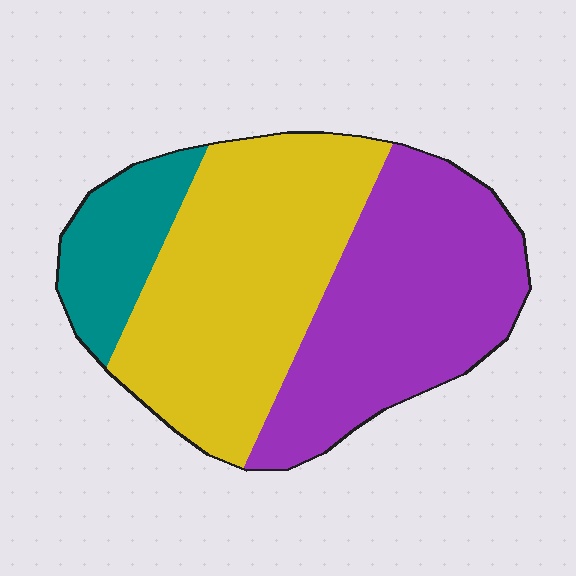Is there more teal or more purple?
Purple.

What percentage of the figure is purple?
Purple takes up about two fifths (2/5) of the figure.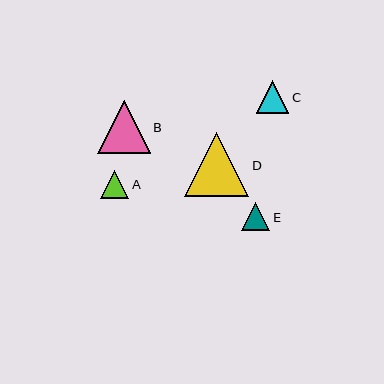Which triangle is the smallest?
Triangle E is the smallest with a size of approximately 29 pixels.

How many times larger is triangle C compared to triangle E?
Triangle C is approximately 1.2 times the size of triangle E.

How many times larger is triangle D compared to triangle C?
Triangle D is approximately 2.0 times the size of triangle C.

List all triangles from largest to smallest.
From largest to smallest: D, B, C, A, E.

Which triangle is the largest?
Triangle D is the largest with a size of approximately 64 pixels.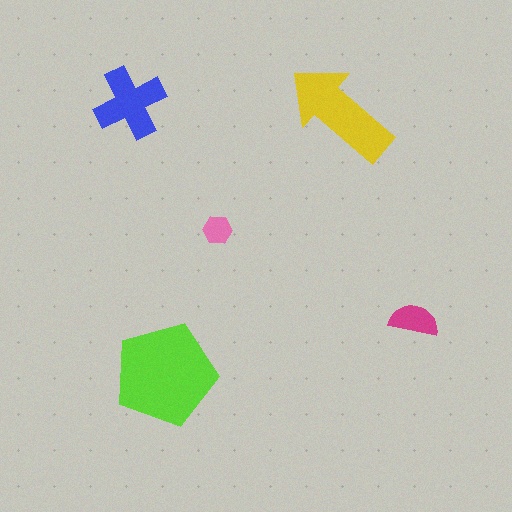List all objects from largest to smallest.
The lime pentagon, the yellow arrow, the blue cross, the magenta semicircle, the pink hexagon.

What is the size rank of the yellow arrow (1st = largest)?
2nd.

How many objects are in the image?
There are 5 objects in the image.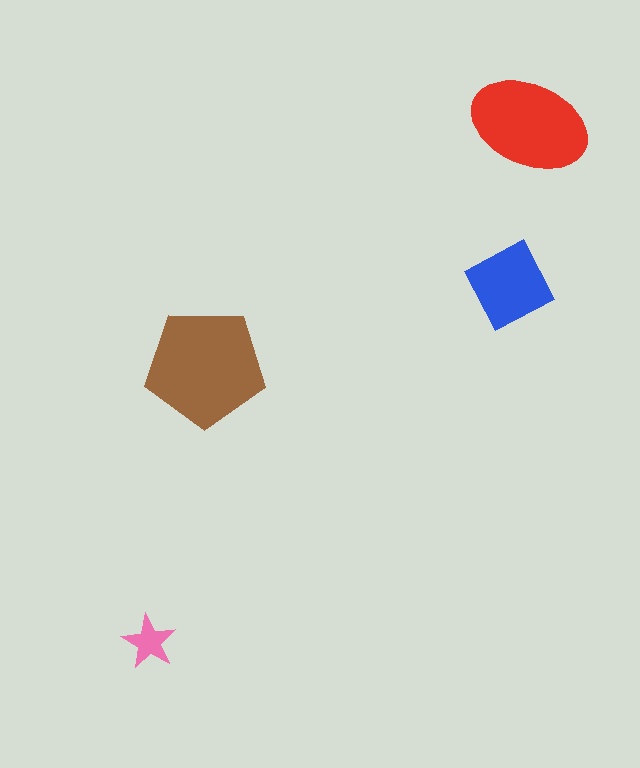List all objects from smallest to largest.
The pink star, the blue square, the red ellipse, the brown pentagon.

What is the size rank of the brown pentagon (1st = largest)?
1st.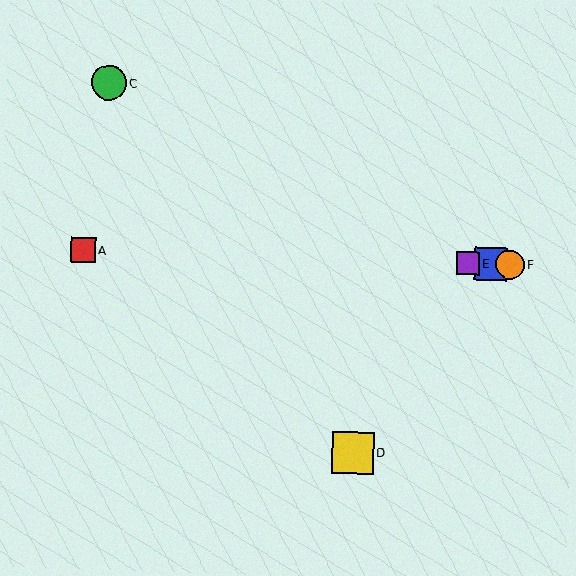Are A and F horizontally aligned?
Yes, both are at y≈250.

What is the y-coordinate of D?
Object D is at y≈453.